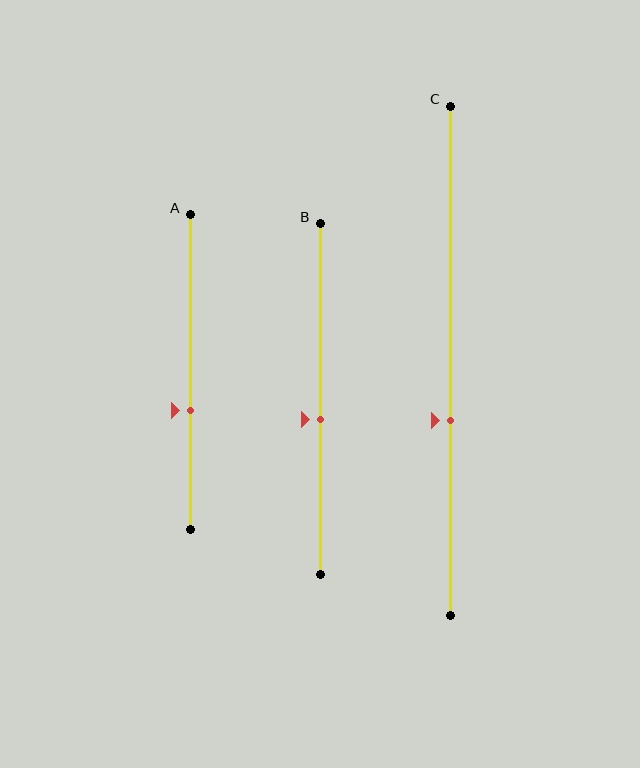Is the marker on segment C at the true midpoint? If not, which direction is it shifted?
No, the marker on segment C is shifted downward by about 12% of the segment length.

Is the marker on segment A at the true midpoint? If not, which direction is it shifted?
No, the marker on segment A is shifted downward by about 12% of the segment length.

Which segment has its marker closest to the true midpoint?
Segment B has its marker closest to the true midpoint.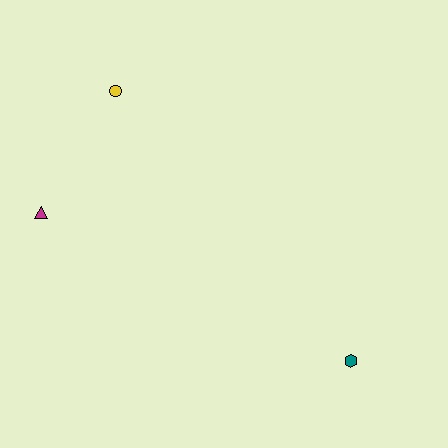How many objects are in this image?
There are 3 objects.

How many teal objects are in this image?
There is 1 teal object.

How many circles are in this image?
There is 1 circle.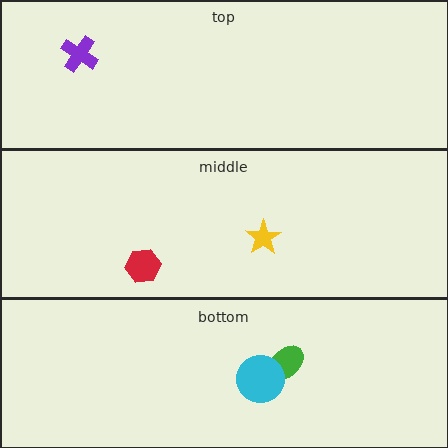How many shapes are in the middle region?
2.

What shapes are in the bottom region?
The green ellipse, the cyan circle.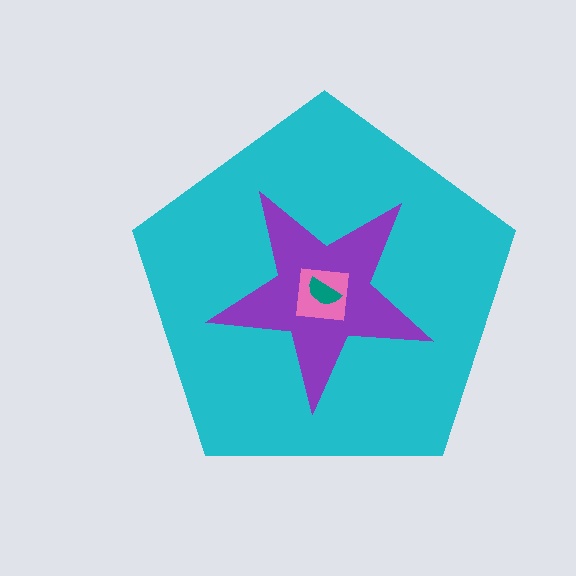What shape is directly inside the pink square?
The teal semicircle.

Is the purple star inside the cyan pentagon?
Yes.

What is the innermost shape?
The teal semicircle.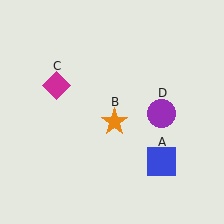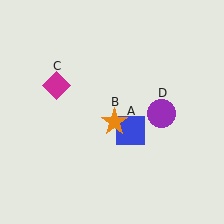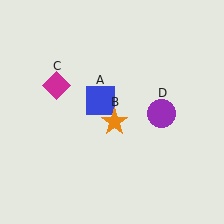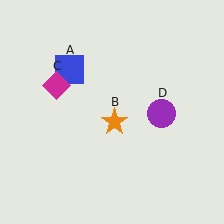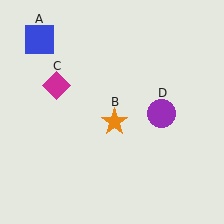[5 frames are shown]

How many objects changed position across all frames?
1 object changed position: blue square (object A).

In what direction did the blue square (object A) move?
The blue square (object A) moved up and to the left.